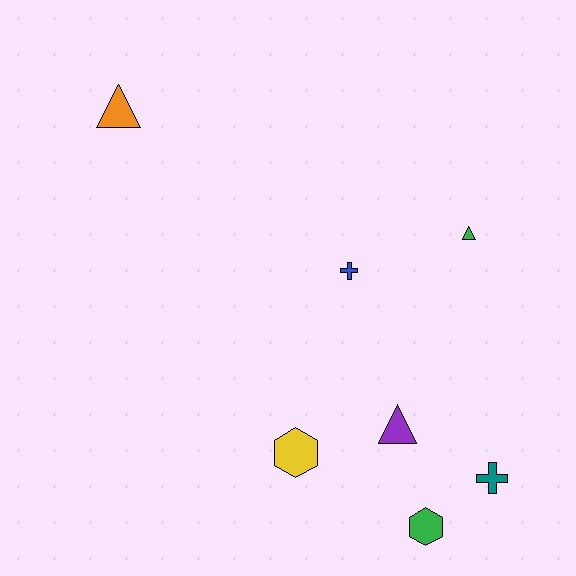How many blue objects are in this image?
There is 1 blue object.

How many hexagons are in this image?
There are 2 hexagons.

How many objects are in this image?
There are 7 objects.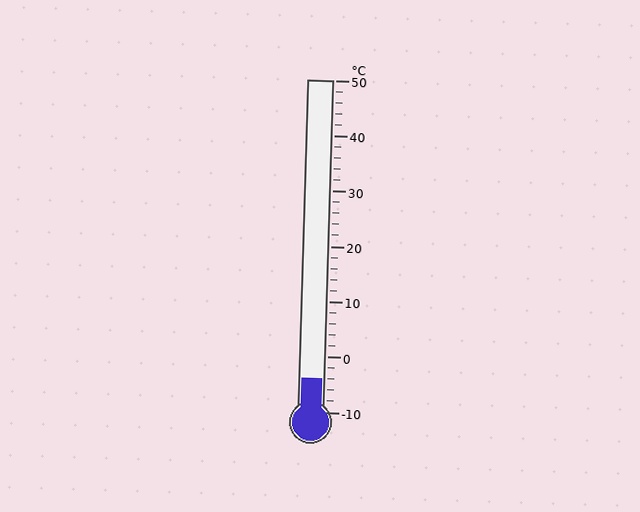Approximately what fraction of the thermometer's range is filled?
The thermometer is filled to approximately 10% of its range.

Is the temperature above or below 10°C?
The temperature is below 10°C.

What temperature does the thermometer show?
The thermometer shows approximately -4°C.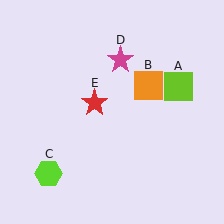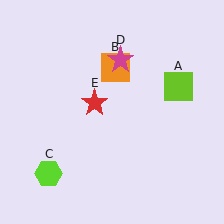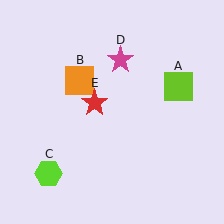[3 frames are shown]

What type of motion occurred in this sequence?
The orange square (object B) rotated counterclockwise around the center of the scene.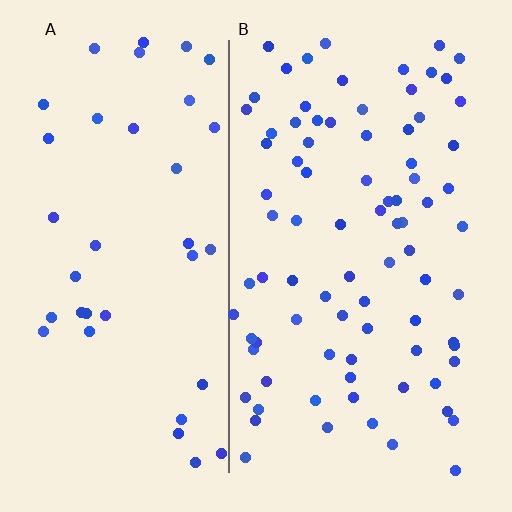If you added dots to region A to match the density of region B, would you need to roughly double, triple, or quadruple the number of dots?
Approximately double.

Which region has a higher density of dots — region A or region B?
B (the right).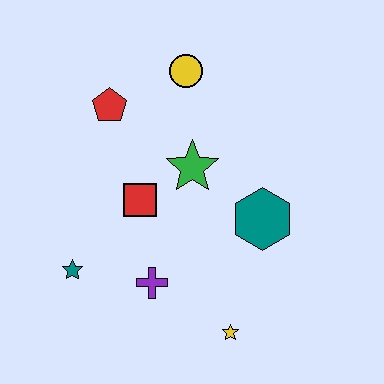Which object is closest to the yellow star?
The purple cross is closest to the yellow star.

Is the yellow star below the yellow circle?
Yes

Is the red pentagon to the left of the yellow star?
Yes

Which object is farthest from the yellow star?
The yellow circle is farthest from the yellow star.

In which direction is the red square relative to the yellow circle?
The red square is below the yellow circle.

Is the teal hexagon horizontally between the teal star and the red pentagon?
No